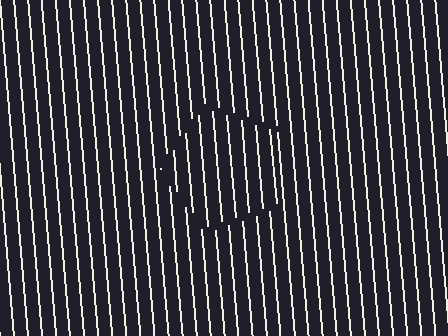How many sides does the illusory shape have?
5 sides — the line-ends trace a pentagon.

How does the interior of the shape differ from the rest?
The interior of the shape contains the same grating, shifted by half a period — the contour is defined by the phase discontinuity where line-ends from the inner and outer gratings abut.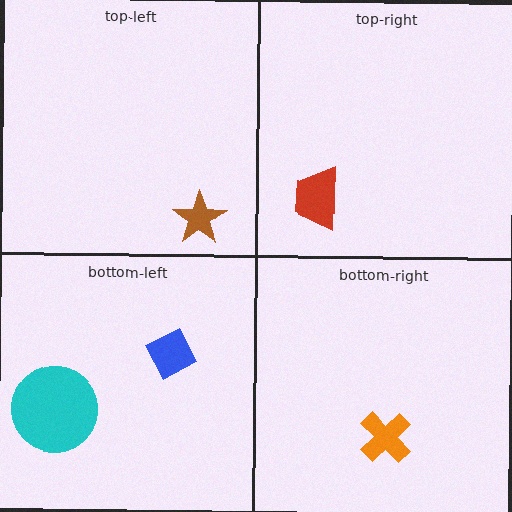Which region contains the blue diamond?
The bottom-left region.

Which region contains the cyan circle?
The bottom-left region.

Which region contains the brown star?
The top-left region.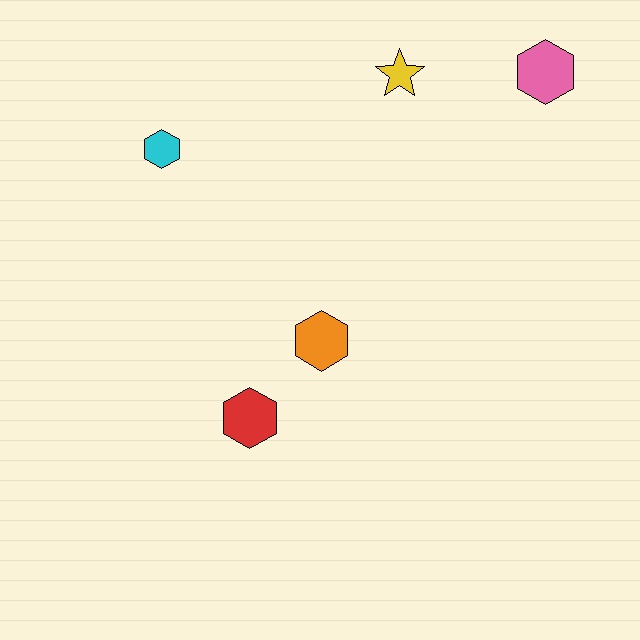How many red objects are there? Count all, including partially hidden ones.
There is 1 red object.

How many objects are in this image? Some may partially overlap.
There are 5 objects.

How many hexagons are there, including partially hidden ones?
There are 4 hexagons.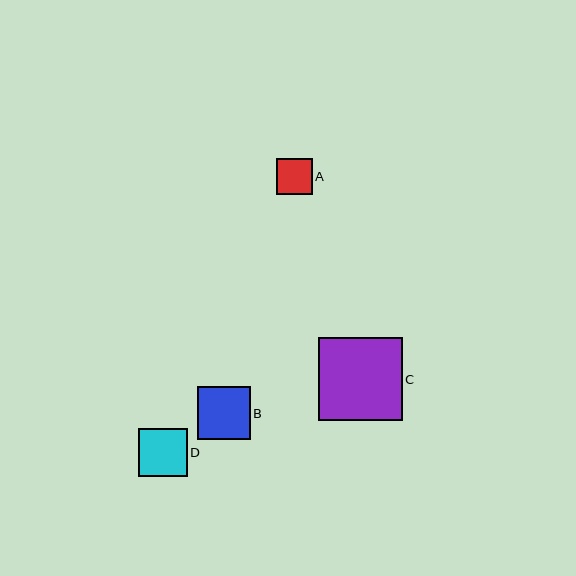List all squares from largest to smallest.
From largest to smallest: C, B, D, A.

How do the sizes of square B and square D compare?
Square B and square D are approximately the same size.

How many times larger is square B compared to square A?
Square B is approximately 1.5 times the size of square A.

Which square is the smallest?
Square A is the smallest with a size of approximately 35 pixels.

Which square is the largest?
Square C is the largest with a size of approximately 83 pixels.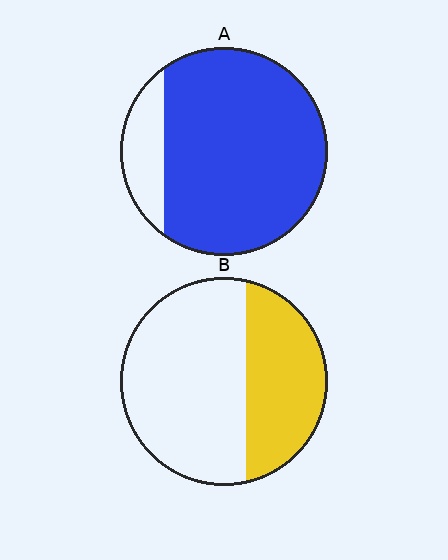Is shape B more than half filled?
No.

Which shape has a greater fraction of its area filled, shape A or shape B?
Shape A.